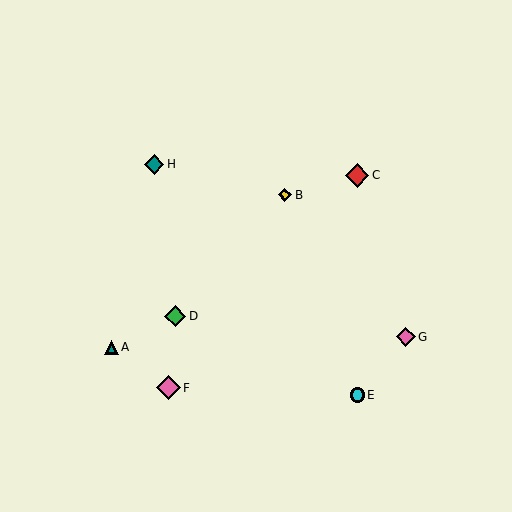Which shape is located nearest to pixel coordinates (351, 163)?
The red diamond (labeled C) at (357, 175) is nearest to that location.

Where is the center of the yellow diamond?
The center of the yellow diamond is at (285, 195).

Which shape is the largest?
The pink diamond (labeled F) is the largest.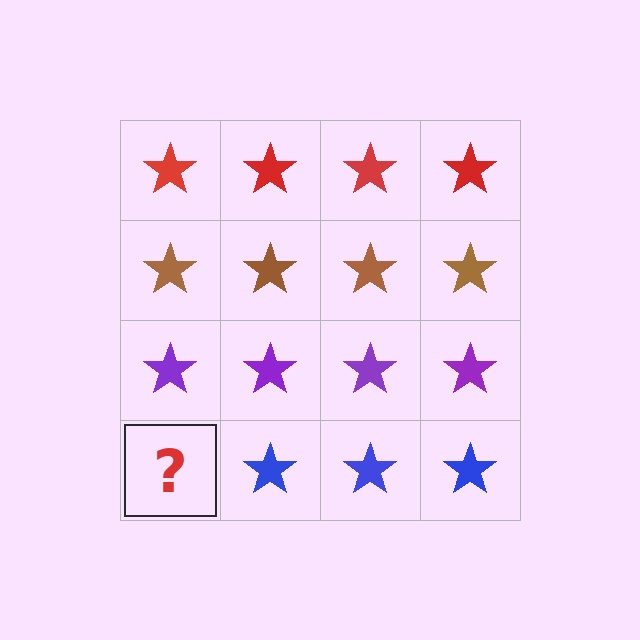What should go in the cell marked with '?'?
The missing cell should contain a blue star.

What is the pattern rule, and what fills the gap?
The rule is that each row has a consistent color. The gap should be filled with a blue star.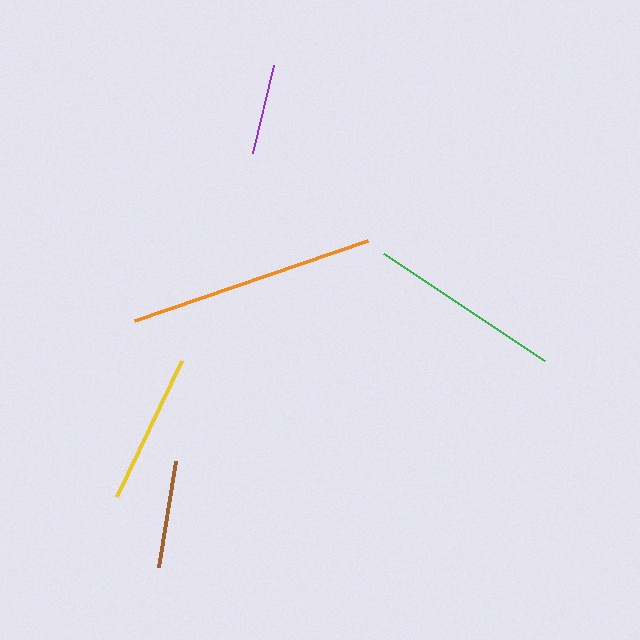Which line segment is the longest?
The orange line is the longest at approximately 246 pixels.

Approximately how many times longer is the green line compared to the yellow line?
The green line is approximately 1.3 times the length of the yellow line.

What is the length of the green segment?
The green segment is approximately 193 pixels long.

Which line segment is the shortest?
The purple line is the shortest at approximately 90 pixels.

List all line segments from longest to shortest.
From longest to shortest: orange, green, yellow, brown, purple.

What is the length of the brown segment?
The brown segment is approximately 107 pixels long.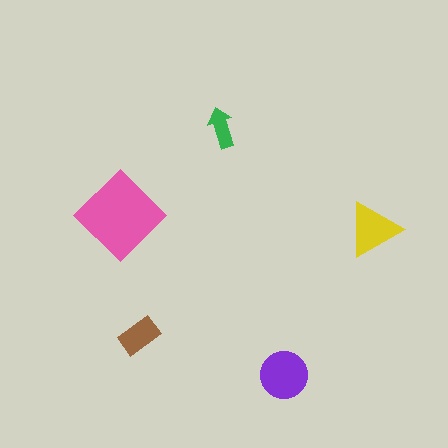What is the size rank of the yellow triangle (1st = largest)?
3rd.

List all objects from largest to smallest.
The pink diamond, the purple circle, the yellow triangle, the brown rectangle, the green arrow.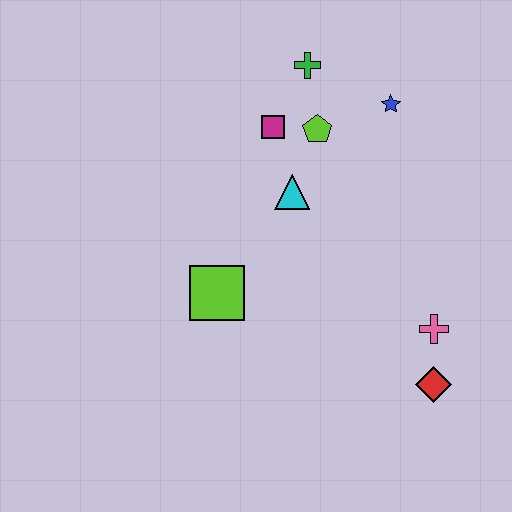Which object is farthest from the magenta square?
The red diamond is farthest from the magenta square.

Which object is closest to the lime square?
The cyan triangle is closest to the lime square.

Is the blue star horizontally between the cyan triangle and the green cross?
No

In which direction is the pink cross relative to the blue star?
The pink cross is below the blue star.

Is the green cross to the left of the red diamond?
Yes